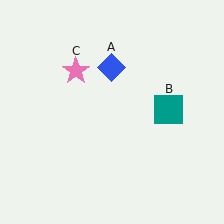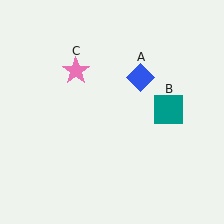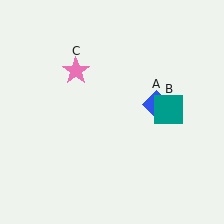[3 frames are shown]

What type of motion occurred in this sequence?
The blue diamond (object A) rotated clockwise around the center of the scene.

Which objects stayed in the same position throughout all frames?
Teal square (object B) and pink star (object C) remained stationary.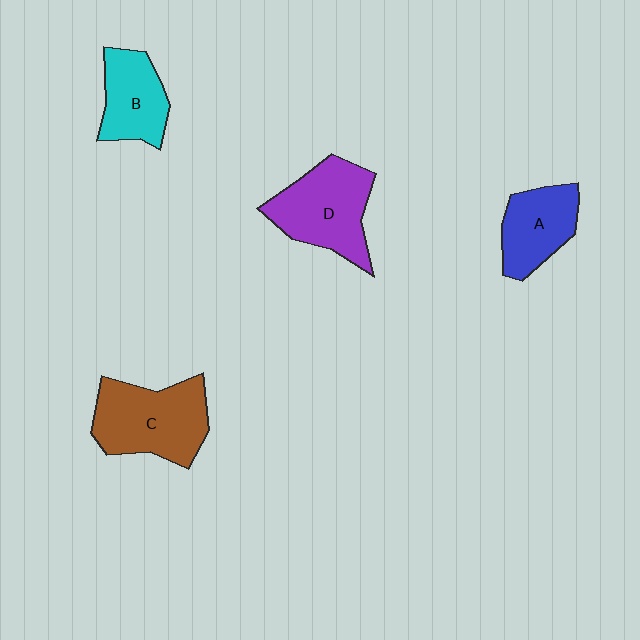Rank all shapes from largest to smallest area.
From largest to smallest: C (brown), D (purple), A (blue), B (cyan).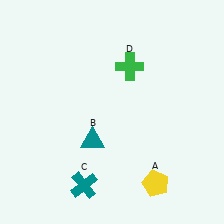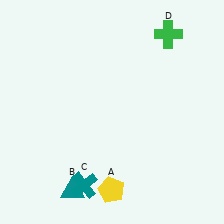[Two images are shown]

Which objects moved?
The objects that moved are: the yellow pentagon (A), the teal triangle (B), the green cross (D).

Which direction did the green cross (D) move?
The green cross (D) moved right.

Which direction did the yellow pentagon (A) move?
The yellow pentagon (A) moved left.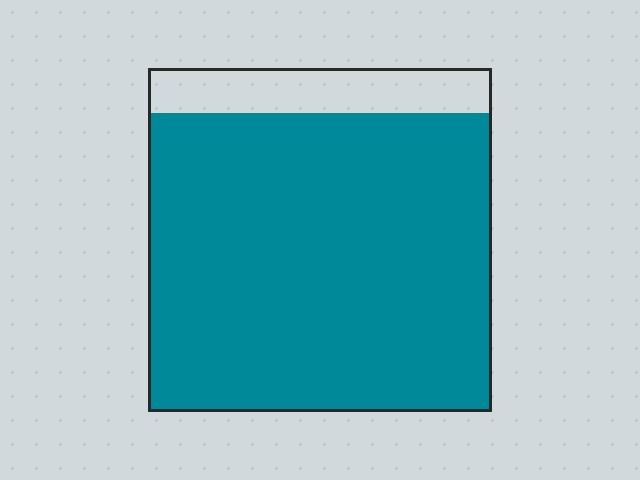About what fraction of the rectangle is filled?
About seven eighths (7/8).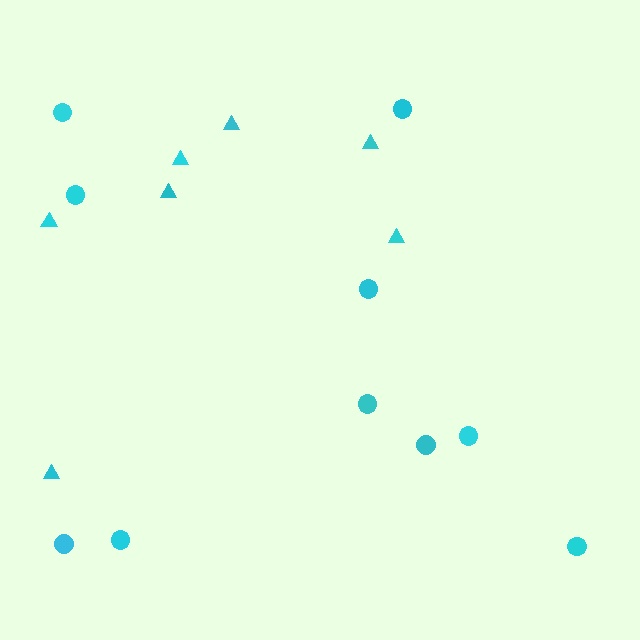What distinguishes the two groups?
There are 2 groups: one group of triangles (7) and one group of circles (10).